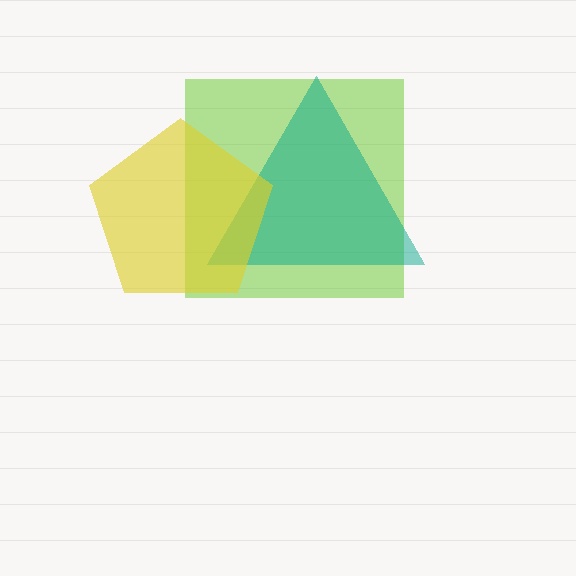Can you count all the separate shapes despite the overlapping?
Yes, there are 3 separate shapes.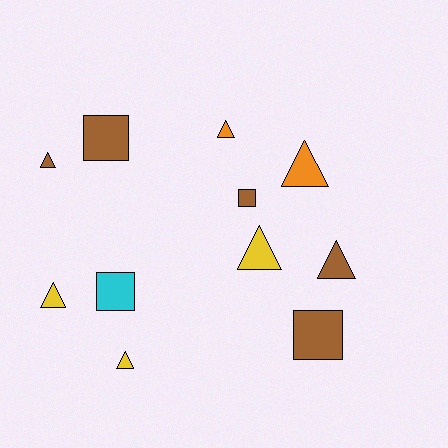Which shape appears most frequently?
Triangle, with 7 objects.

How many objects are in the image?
There are 11 objects.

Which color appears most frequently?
Brown, with 5 objects.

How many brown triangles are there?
There are 2 brown triangles.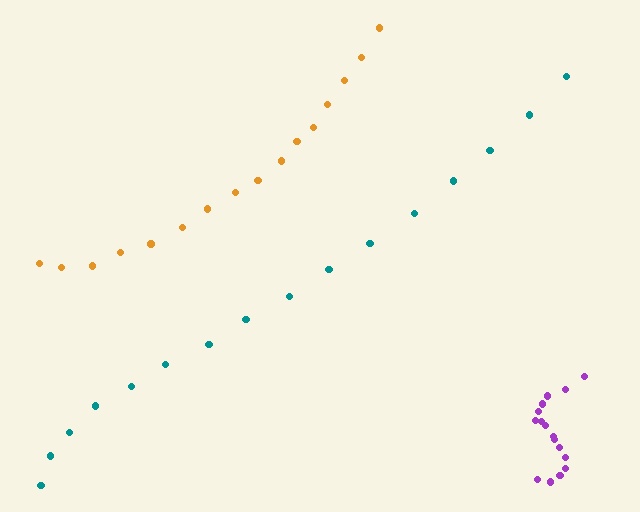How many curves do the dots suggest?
There are 3 distinct paths.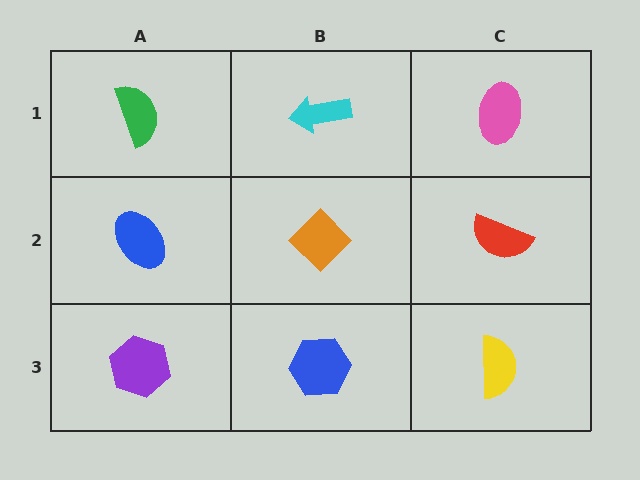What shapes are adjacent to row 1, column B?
An orange diamond (row 2, column B), a green semicircle (row 1, column A), a pink ellipse (row 1, column C).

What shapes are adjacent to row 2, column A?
A green semicircle (row 1, column A), a purple hexagon (row 3, column A), an orange diamond (row 2, column B).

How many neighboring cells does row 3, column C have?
2.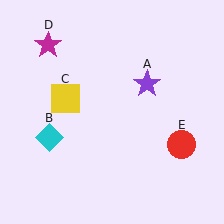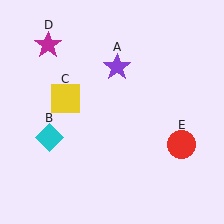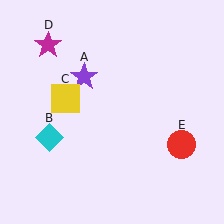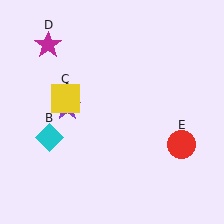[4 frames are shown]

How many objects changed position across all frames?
1 object changed position: purple star (object A).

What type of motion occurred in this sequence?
The purple star (object A) rotated counterclockwise around the center of the scene.